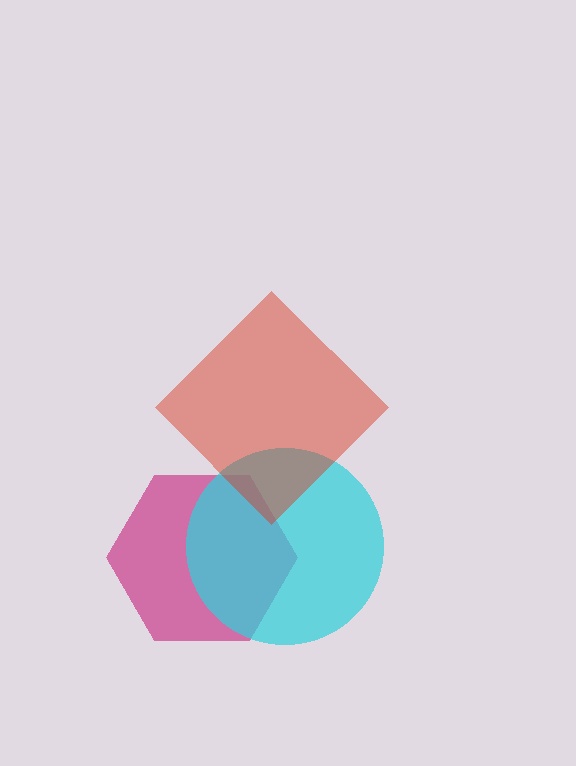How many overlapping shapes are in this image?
There are 3 overlapping shapes in the image.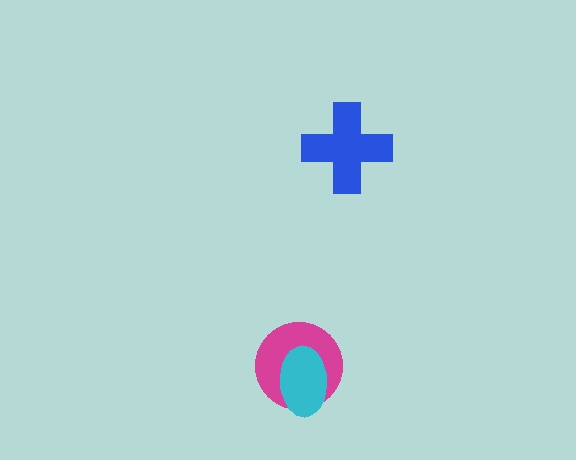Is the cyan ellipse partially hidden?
No, no other shape covers it.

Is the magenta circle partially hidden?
Yes, it is partially covered by another shape.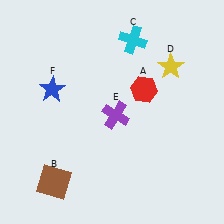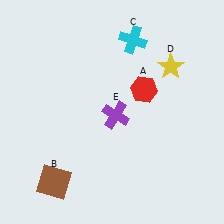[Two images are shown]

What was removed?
The blue star (F) was removed in Image 2.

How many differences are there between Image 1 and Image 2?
There is 1 difference between the two images.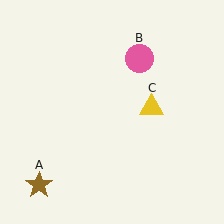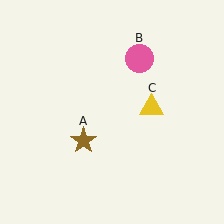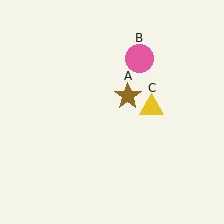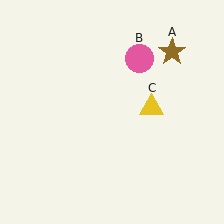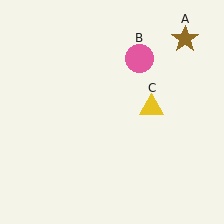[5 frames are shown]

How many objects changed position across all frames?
1 object changed position: brown star (object A).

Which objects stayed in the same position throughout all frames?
Pink circle (object B) and yellow triangle (object C) remained stationary.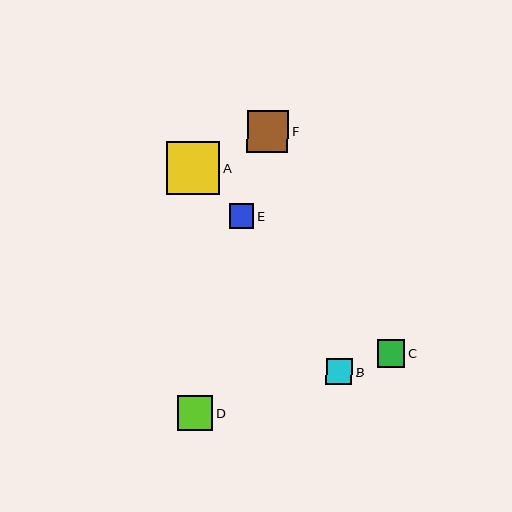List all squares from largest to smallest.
From largest to smallest: A, F, D, C, B, E.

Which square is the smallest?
Square E is the smallest with a size of approximately 25 pixels.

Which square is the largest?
Square A is the largest with a size of approximately 53 pixels.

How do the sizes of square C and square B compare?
Square C and square B are approximately the same size.